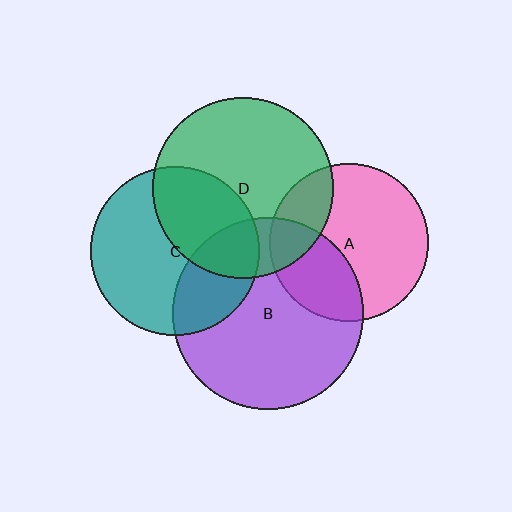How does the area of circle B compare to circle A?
Approximately 1.5 times.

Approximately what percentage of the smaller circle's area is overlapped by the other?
Approximately 20%.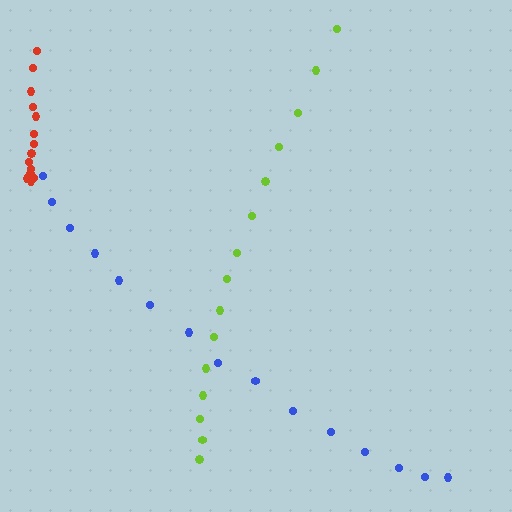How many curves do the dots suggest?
There are 3 distinct paths.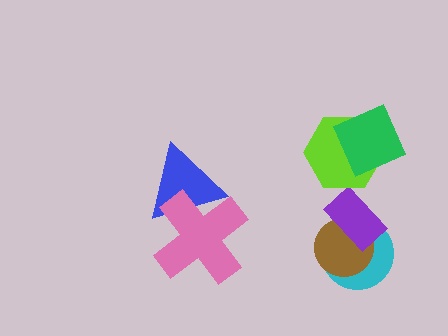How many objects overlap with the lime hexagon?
1 object overlaps with the lime hexagon.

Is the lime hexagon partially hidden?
Yes, it is partially covered by another shape.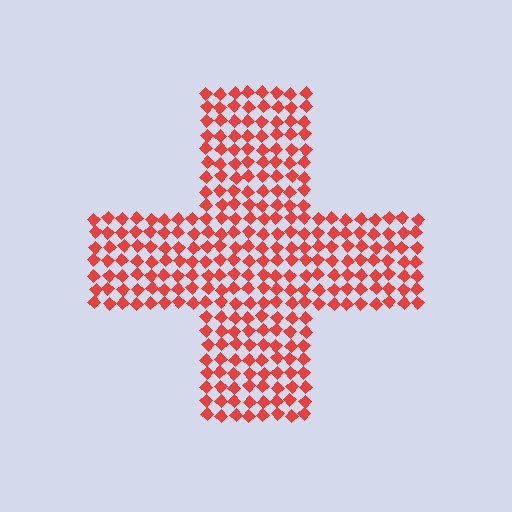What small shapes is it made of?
It is made of small diamonds.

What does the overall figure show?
The overall figure shows a cross.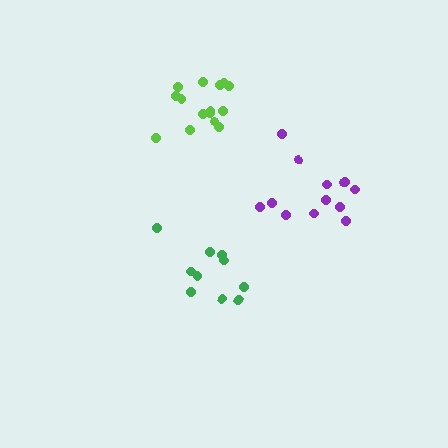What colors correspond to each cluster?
The clusters are colored: purple, green, lime.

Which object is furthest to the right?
The purple cluster is rightmost.